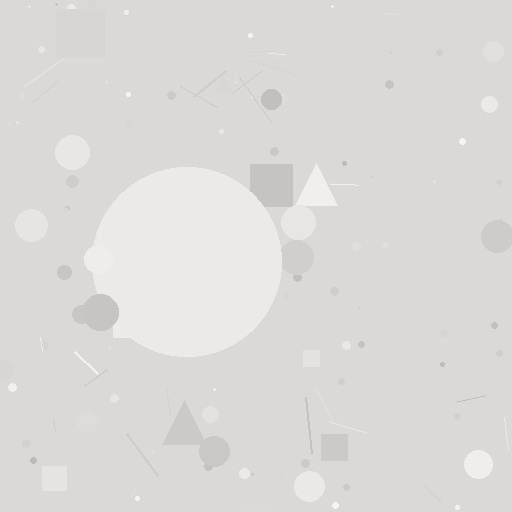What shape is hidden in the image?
A circle is hidden in the image.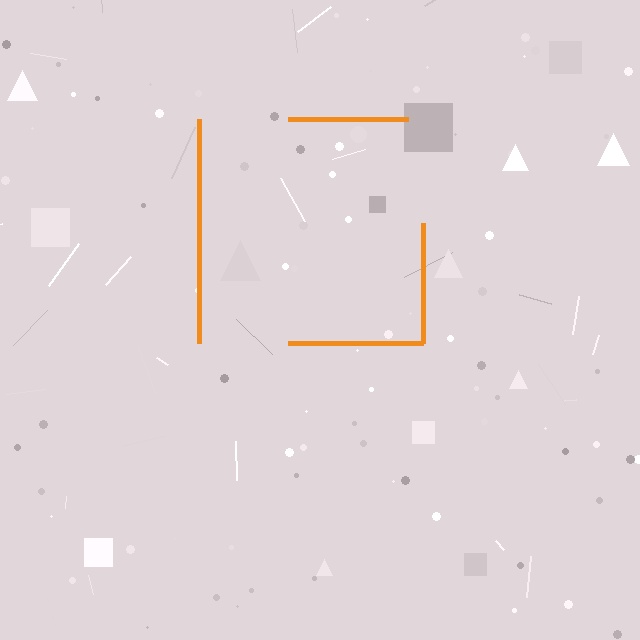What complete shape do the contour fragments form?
The contour fragments form a square.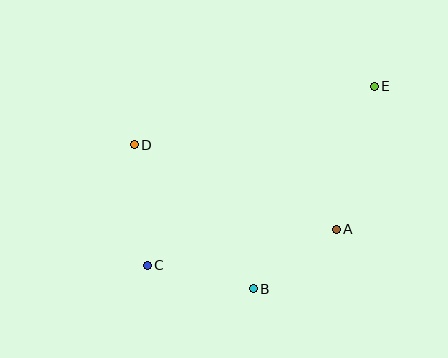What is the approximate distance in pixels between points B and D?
The distance between B and D is approximately 187 pixels.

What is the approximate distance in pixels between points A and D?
The distance between A and D is approximately 219 pixels.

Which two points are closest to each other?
Points A and B are closest to each other.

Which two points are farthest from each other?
Points C and E are farthest from each other.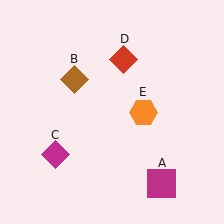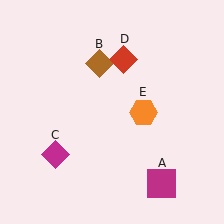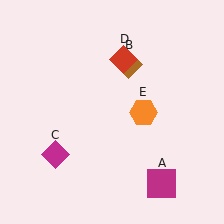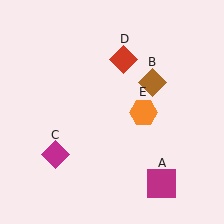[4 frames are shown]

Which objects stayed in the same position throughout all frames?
Magenta square (object A) and magenta diamond (object C) and red diamond (object D) and orange hexagon (object E) remained stationary.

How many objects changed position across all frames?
1 object changed position: brown diamond (object B).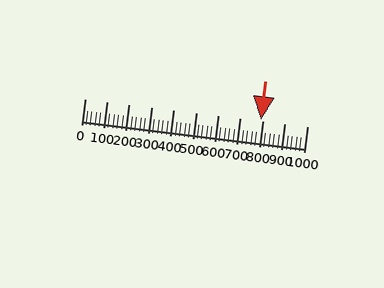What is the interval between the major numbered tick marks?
The major tick marks are spaced 100 units apart.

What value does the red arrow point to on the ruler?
The red arrow points to approximately 792.